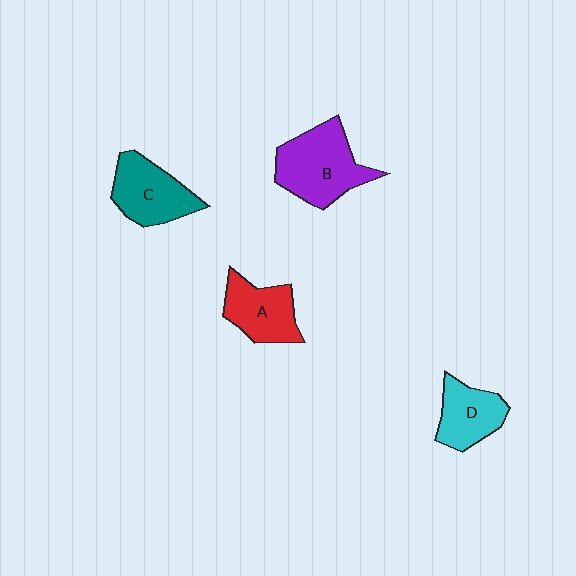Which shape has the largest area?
Shape B (purple).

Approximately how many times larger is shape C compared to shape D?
Approximately 1.2 times.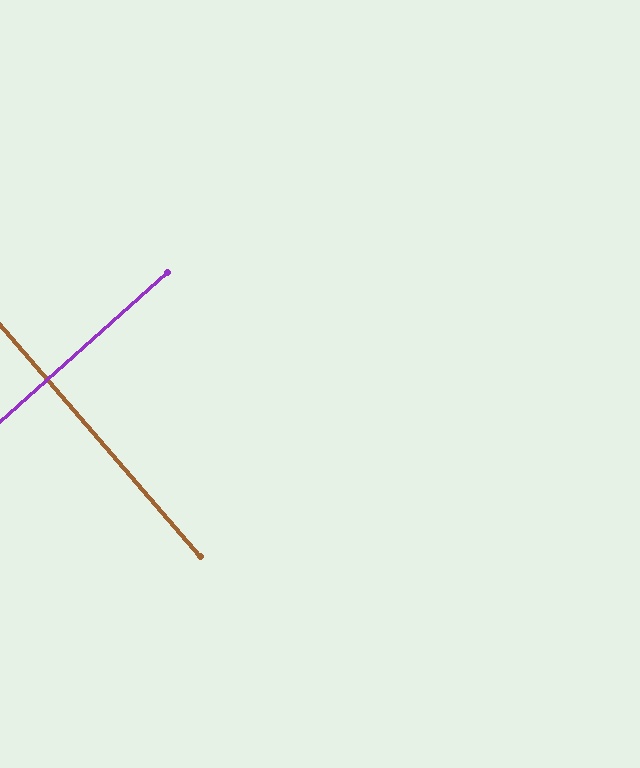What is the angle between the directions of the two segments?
Approximately 89 degrees.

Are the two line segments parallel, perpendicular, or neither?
Perpendicular — they meet at approximately 89°.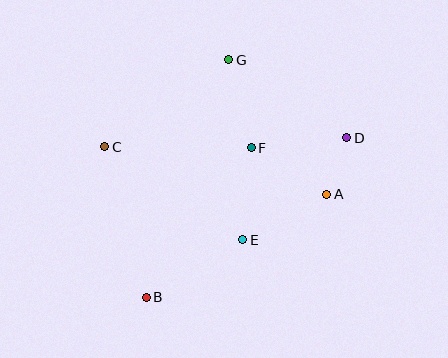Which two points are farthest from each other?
Points B and D are farthest from each other.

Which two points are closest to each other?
Points A and D are closest to each other.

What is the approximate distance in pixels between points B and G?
The distance between B and G is approximately 251 pixels.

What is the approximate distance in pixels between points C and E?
The distance between C and E is approximately 167 pixels.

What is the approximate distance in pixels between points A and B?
The distance between A and B is approximately 208 pixels.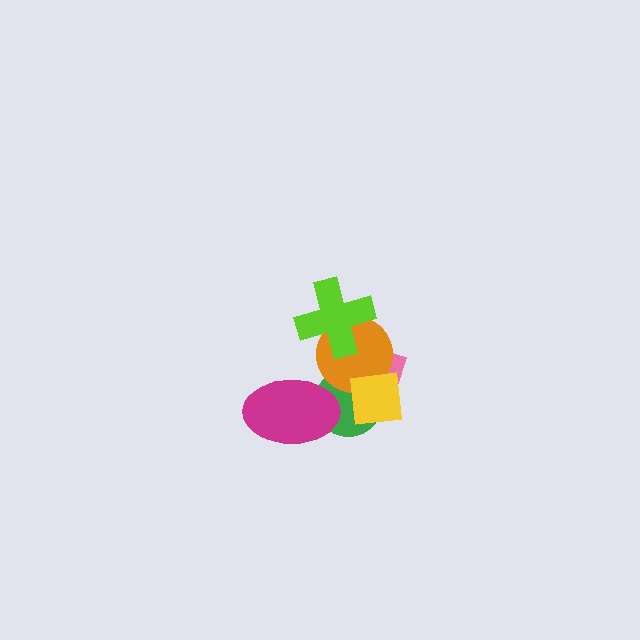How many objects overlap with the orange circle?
4 objects overlap with the orange circle.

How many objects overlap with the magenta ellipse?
1 object overlaps with the magenta ellipse.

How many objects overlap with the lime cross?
2 objects overlap with the lime cross.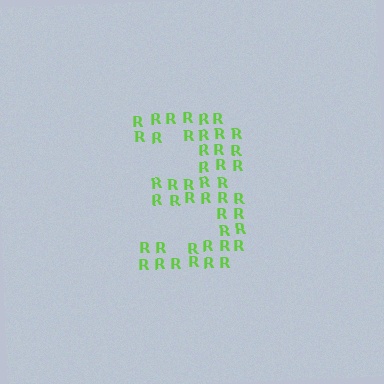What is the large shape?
The large shape is the digit 3.